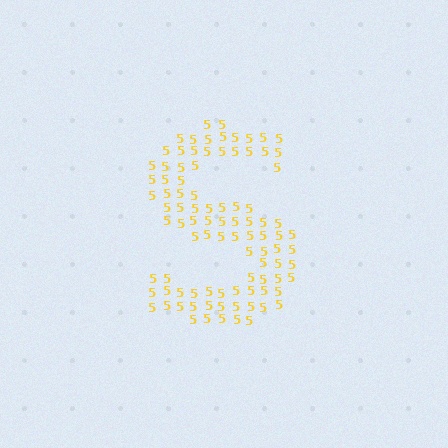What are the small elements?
The small elements are digit 5's.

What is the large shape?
The large shape is the letter S.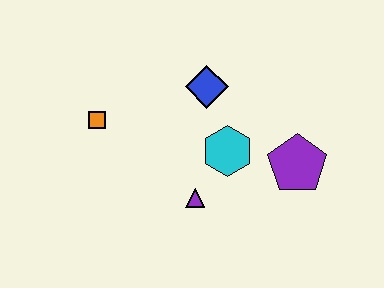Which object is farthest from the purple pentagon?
The orange square is farthest from the purple pentagon.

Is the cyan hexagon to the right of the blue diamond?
Yes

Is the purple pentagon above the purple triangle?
Yes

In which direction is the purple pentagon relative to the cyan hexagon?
The purple pentagon is to the right of the cyan hexagon.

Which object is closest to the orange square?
The blue diamond is closest to the orange square.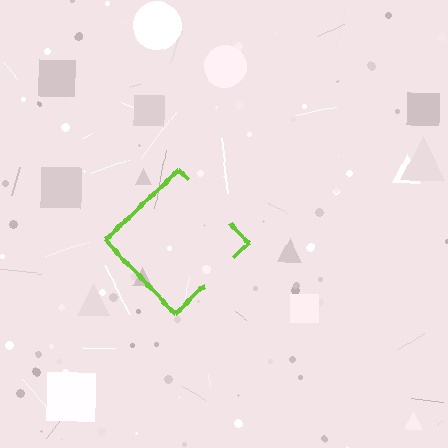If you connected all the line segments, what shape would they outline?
They would outline a diamond.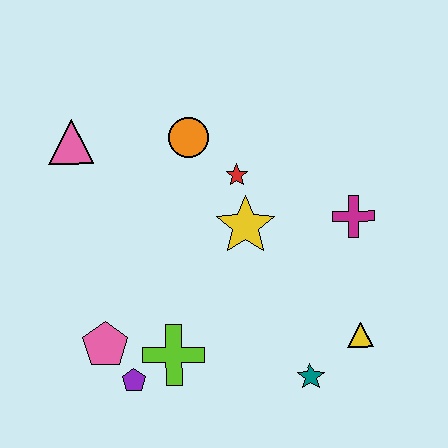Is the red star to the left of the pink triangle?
No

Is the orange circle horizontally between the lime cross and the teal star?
Yes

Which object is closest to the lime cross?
The purple pentagon is closest to the lime cross.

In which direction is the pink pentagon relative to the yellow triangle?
The pink pentagon is to the left of the yellow triangle.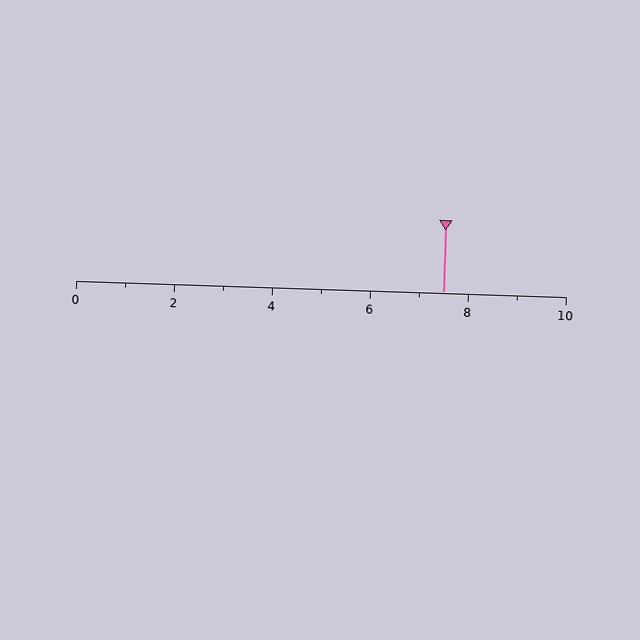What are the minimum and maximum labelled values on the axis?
The axis runs from 0 to 10.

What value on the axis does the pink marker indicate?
The marker indicates approximately 7.5.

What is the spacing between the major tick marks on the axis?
The major ticks are spaced 2 apart.